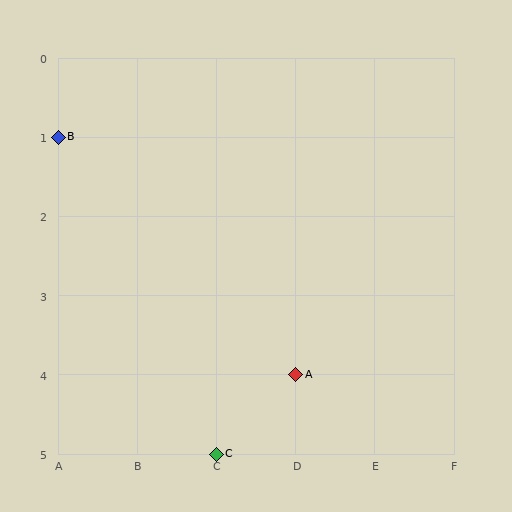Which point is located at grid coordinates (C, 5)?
Point C is at (C, 5).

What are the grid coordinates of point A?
Point A is at grid coordinates (D, 4).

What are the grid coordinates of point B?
Point B is at grid coordinates (A, 1).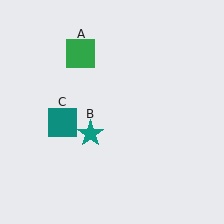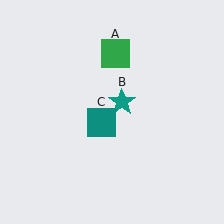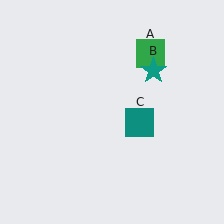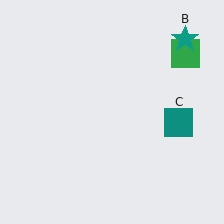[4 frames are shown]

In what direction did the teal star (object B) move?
The teal star (object B) moved up and to the right.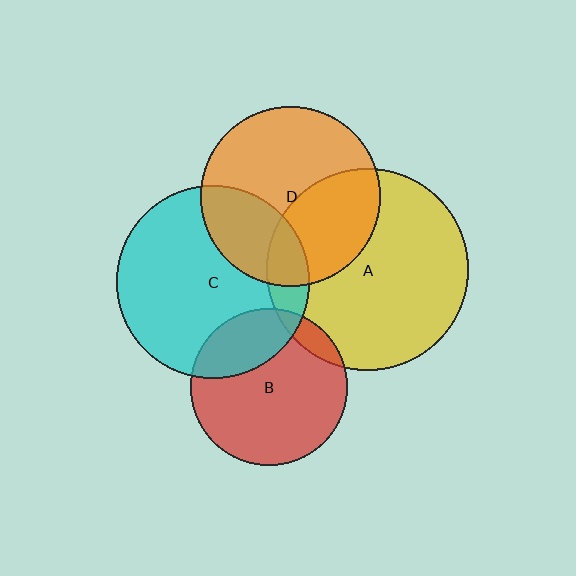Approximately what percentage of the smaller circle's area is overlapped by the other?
Approximately 35%.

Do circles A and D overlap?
Yes.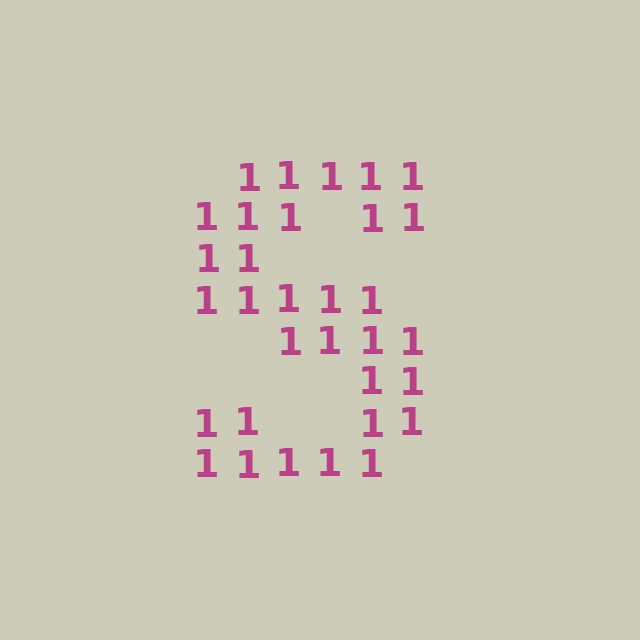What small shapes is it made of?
It is made of small digit 1's.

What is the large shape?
The large shape is the letter S.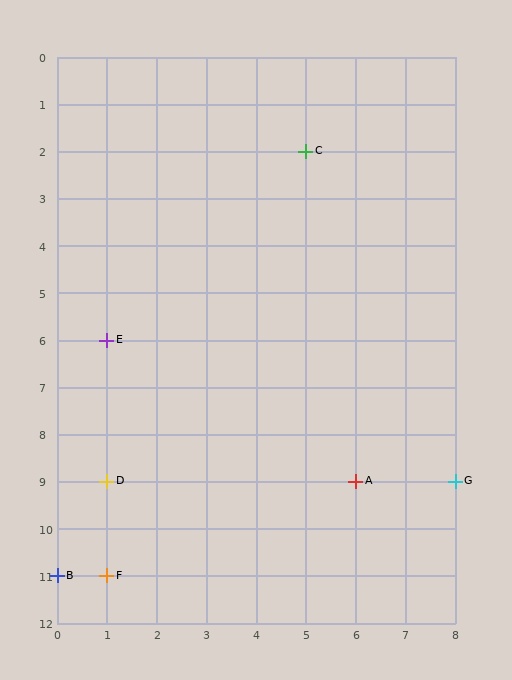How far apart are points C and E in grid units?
Points C and E are 4 columns and 4 rows apart (about 5.7 grid units diagonally).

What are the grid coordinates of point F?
Point F is at grid coordinates (1, 11).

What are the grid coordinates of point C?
Point C is at grid coordinates (5, 2).